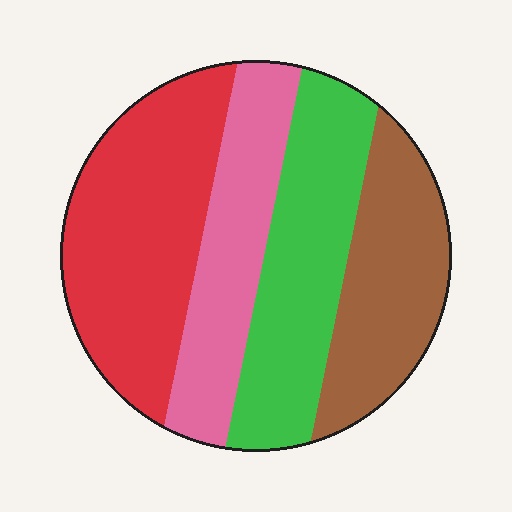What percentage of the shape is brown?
Brown takes up about one fifth (1/5) of the shape.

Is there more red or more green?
Red.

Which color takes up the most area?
Red, at roughly 30%.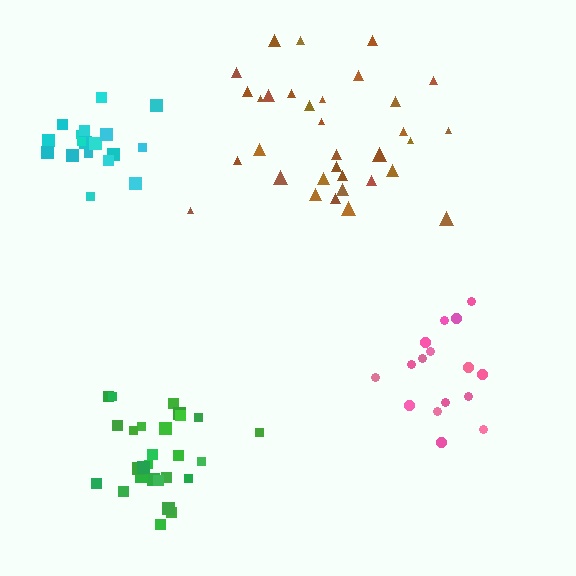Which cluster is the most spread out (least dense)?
Brown.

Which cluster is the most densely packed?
Cyan.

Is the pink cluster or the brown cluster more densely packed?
Pink.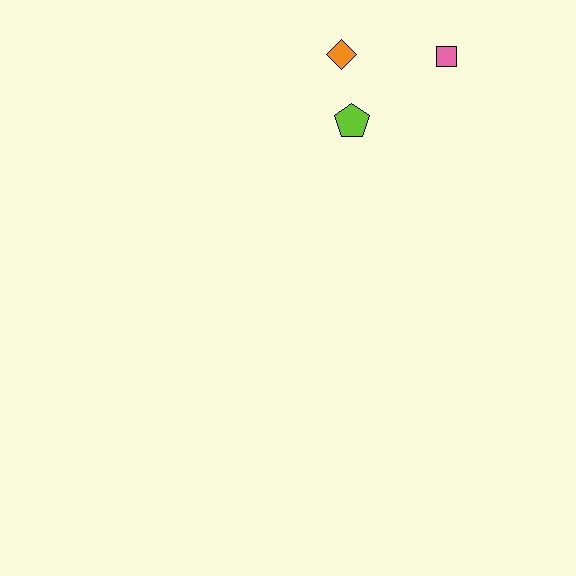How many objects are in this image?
There are 3 objects.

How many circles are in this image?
There are no circles.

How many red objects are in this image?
There are no red objects.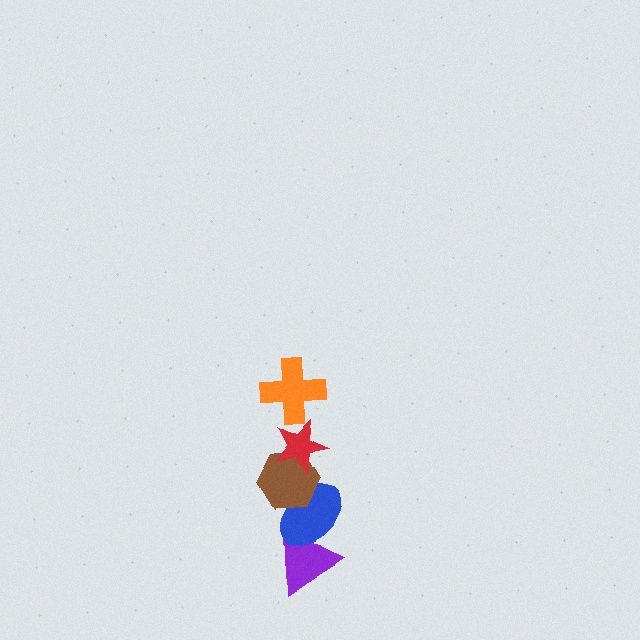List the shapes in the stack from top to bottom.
From top to bottom: the orange cross, the red star, the brown hexagon, the blue ellipse, the purple triangle.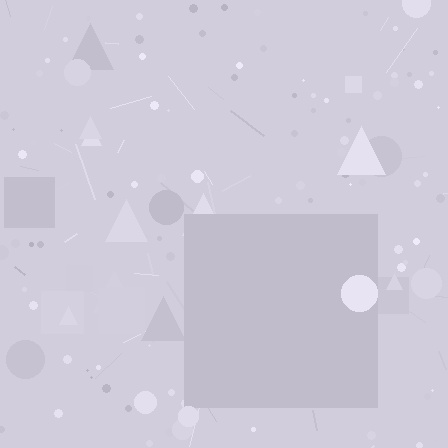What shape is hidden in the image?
A square is hidden in the image.